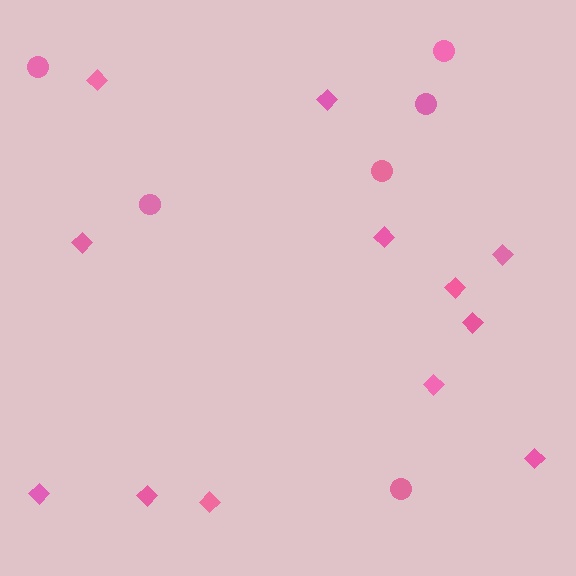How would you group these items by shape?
There are 2 groups: one group of circles (6) and one group of diamonds (12).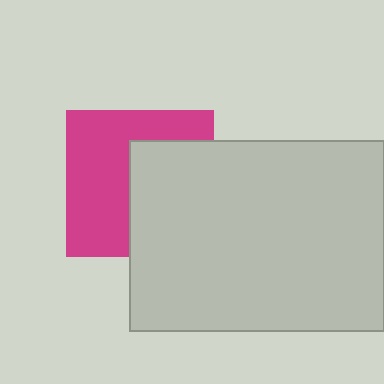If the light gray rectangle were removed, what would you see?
You would see the complete magenta square.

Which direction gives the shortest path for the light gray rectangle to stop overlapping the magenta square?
Moving right gives the shortest separation.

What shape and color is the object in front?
The object in front is a light gray rectangle.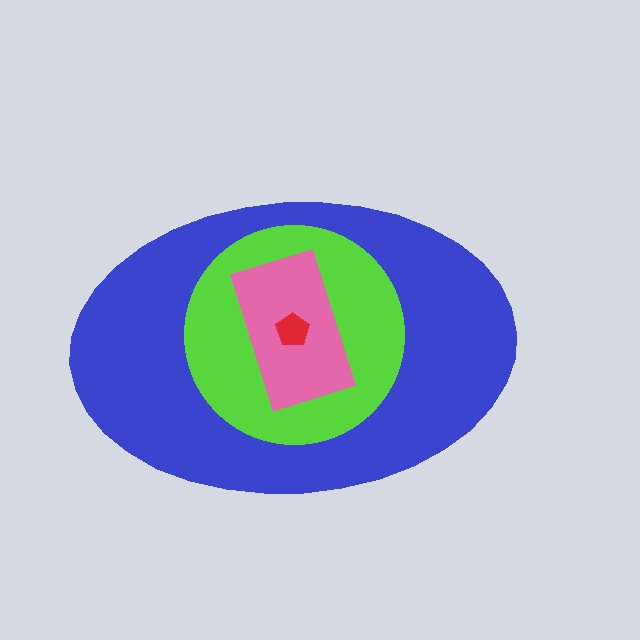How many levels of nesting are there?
4.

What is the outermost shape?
The blue ellipse.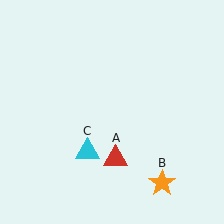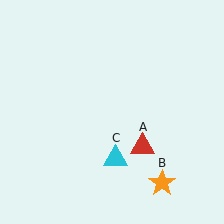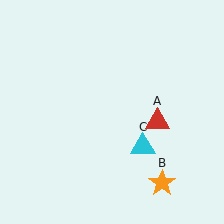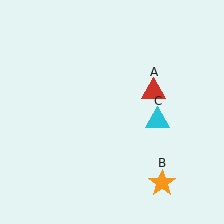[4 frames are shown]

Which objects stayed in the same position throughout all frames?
Orange star (object B) remained stationary.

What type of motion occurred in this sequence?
The red triangle (object A), cyan triangle (object C) rotated counterclockwise around the center of the scene.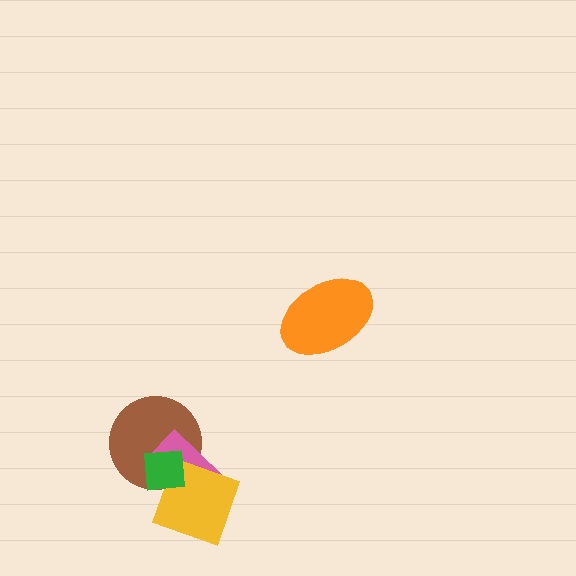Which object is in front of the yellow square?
The green square is in front of the yellow square.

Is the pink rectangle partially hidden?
Yes, it is partially covered by another shape.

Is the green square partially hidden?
No, no other shape covers it.